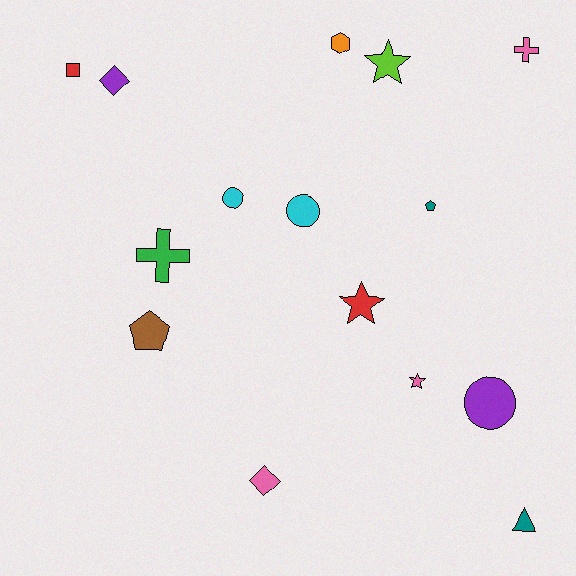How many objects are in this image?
There are 15 objects.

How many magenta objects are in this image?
There are no magenta objects.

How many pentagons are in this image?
There are 2 pentagons.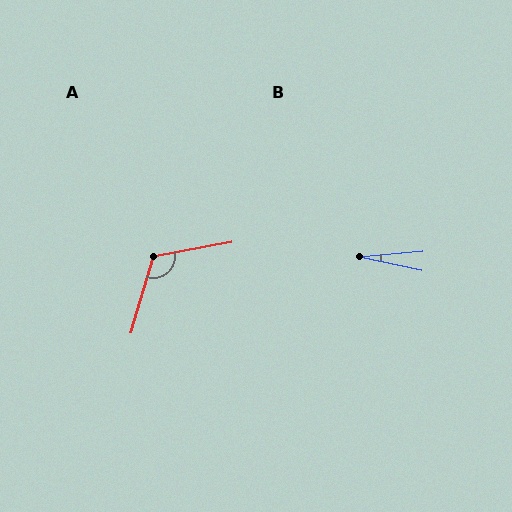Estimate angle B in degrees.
Approximately 17 degrees.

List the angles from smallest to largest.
B (17°), A (117°).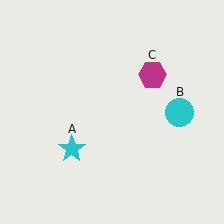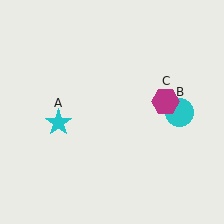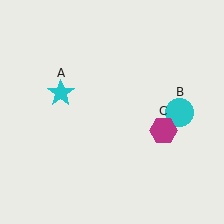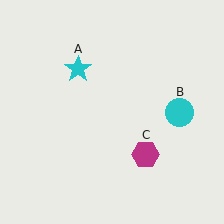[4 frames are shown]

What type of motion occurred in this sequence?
The cyan star (object A), magenta hexagon (object C) rotated clockwise around the center of the scene.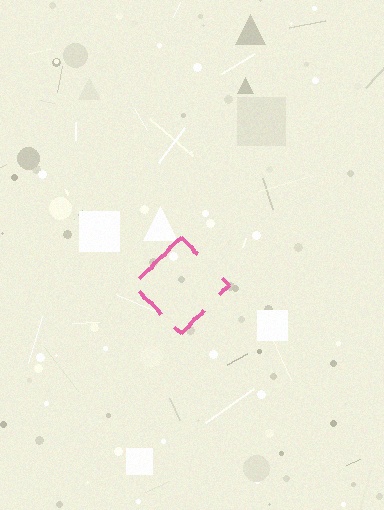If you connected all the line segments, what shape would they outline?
They would outline a diamond.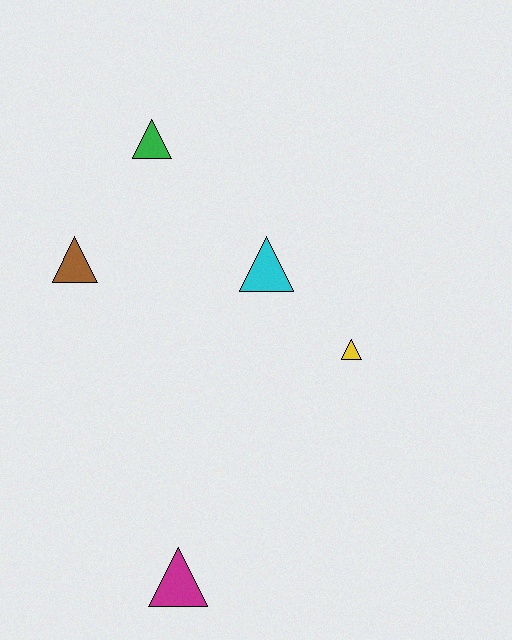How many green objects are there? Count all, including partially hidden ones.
There is 1 green object.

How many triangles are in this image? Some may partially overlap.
There are 5 triangles.